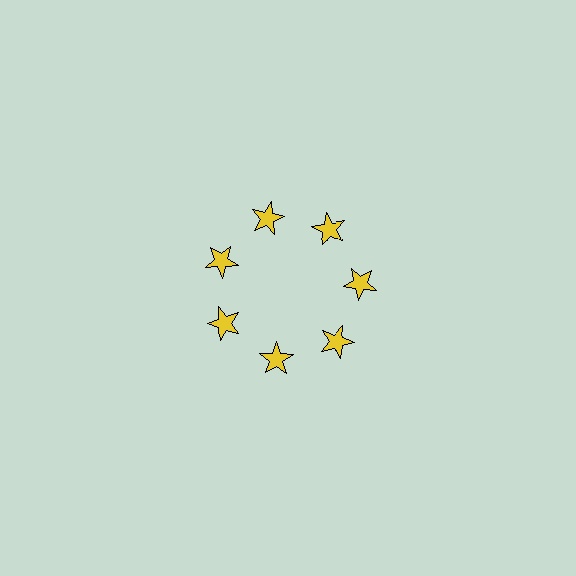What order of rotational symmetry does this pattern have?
This pattern has 7-fold rotational symmetry.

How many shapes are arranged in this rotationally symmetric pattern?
There are 7 shapes, arranged in 7 groups of 1.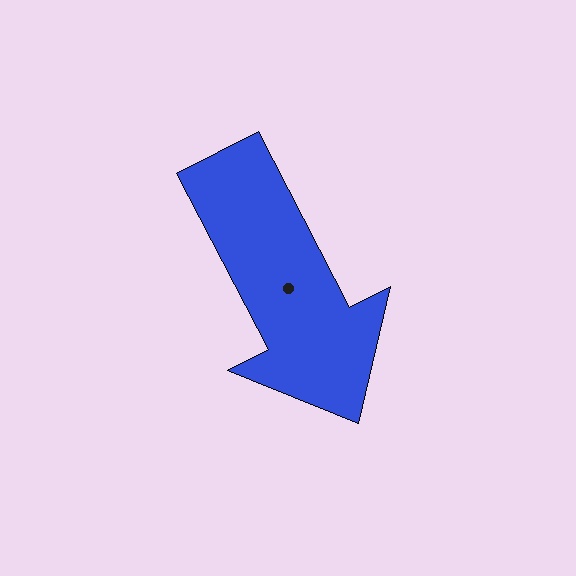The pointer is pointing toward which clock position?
Roughly 5 o'clock.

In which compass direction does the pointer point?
Southeast.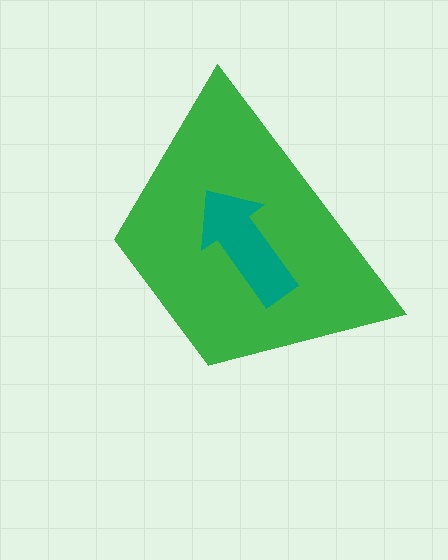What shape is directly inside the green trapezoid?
The teal arrow.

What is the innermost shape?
The teal arrow.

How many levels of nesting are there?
2.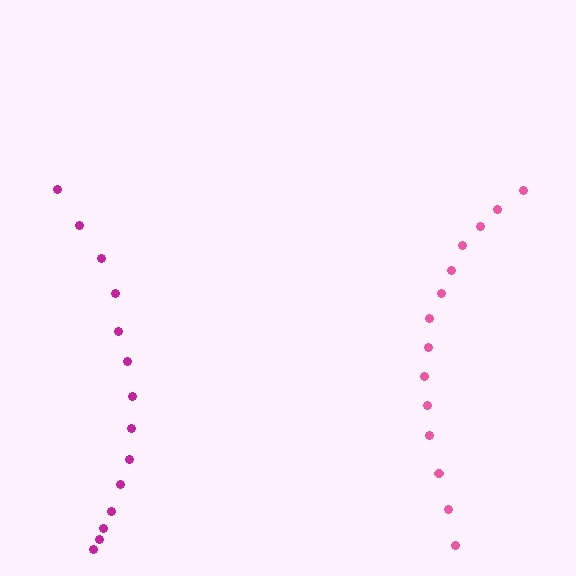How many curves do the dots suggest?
There are 2 distinct paths.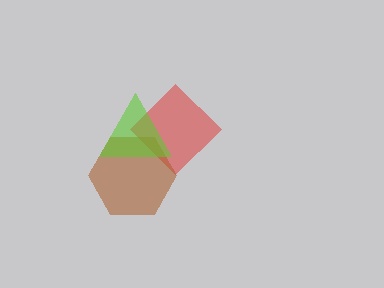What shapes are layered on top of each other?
The layered shapes are: a red diamond, a brown hexagon, a lime triangle.